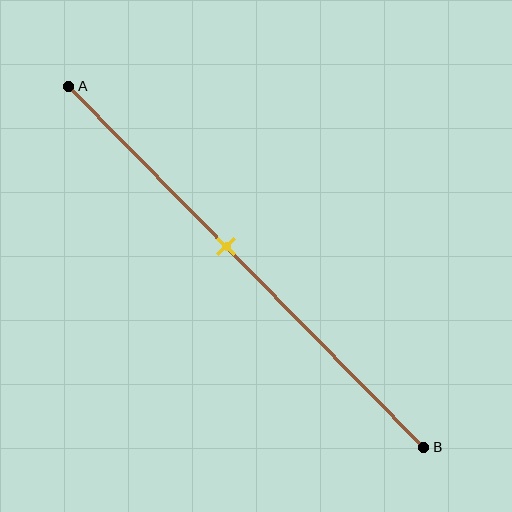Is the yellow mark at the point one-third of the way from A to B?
No, the mark is at about 45% from A, not at the 33% one-third point.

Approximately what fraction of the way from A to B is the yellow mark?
The yellow mark is approximately 45% of the way from A to B.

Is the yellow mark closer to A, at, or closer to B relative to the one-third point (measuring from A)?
The yellow mark is closer to point B than the one-third point of segment AB.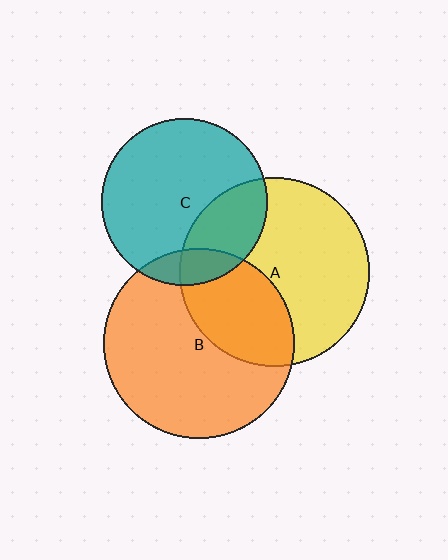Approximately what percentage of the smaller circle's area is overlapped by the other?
Approximately 10%.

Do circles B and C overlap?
Yes.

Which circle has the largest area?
Circle B (orange).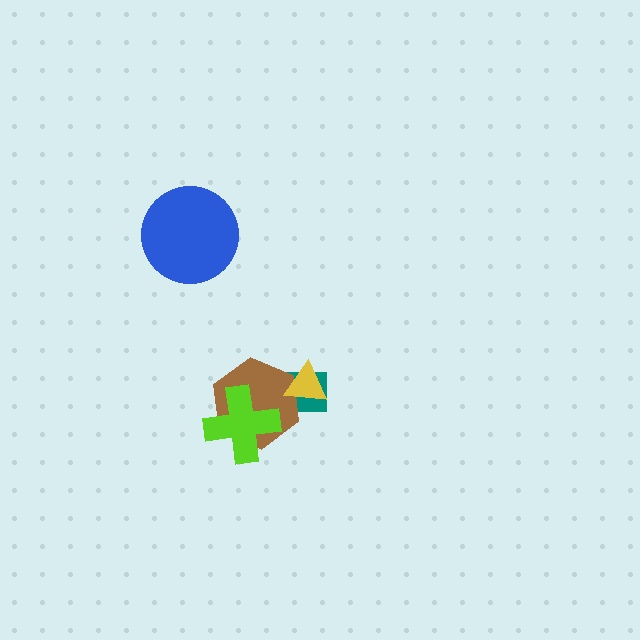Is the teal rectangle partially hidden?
Yes, it is partially covered by another shape.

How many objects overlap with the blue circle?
0 objects overlap with the blue circle.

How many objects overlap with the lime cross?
2 objects overlap with the lime cross.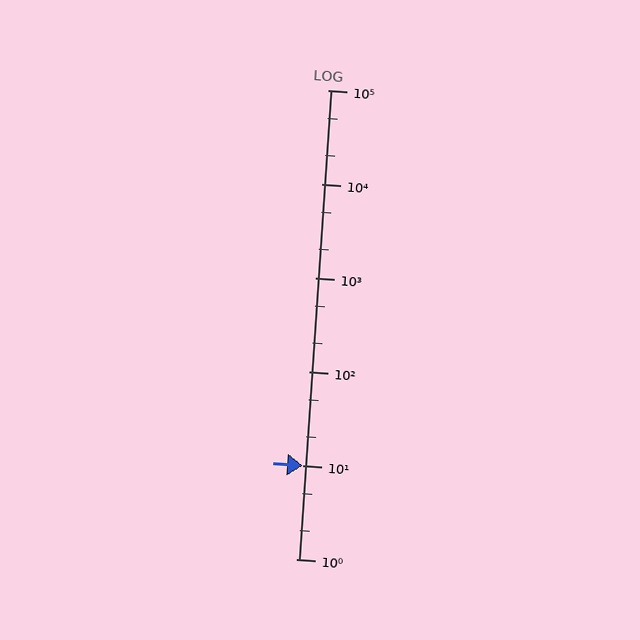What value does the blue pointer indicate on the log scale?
The pointer indicates approximately 10.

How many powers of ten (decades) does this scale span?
The scale spans 5 decades, from 1 to 100000.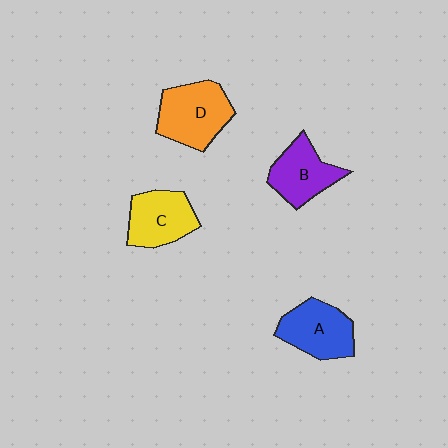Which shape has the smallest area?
Shape B (purple).